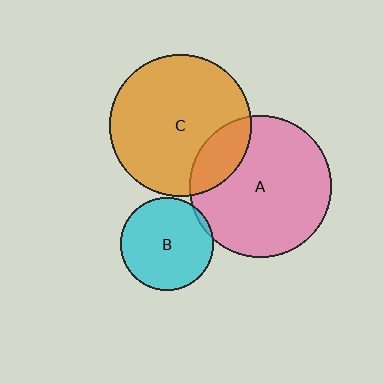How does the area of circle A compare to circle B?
Approximately 2.3 times.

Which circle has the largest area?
Circle A (pink).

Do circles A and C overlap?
Yes.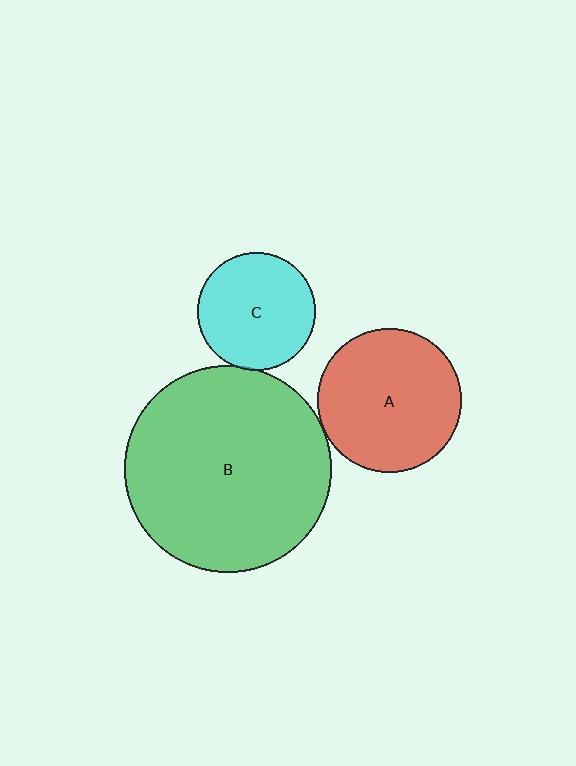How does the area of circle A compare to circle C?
Approximately 1.5 times.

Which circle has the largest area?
Circle B (green).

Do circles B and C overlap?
Yes.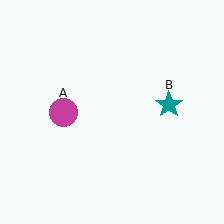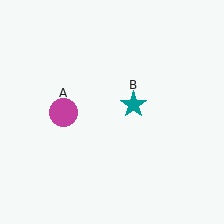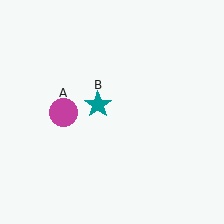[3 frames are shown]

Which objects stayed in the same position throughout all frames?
Magenta circle (object A) remained stationary.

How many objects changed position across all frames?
1 object changed position: teal star (object B).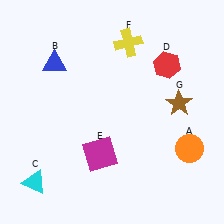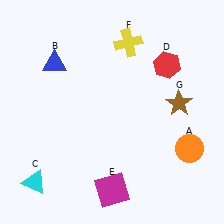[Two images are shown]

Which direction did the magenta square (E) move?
The magenta square (E) moved down.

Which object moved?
The magenta square (E) moved down.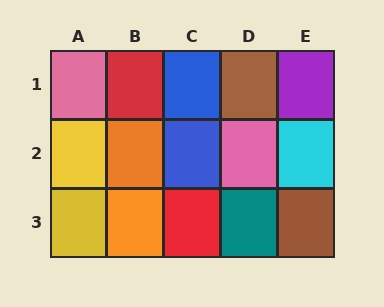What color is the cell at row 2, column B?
Orange.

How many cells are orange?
2 cells are orange.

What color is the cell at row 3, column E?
Brown.